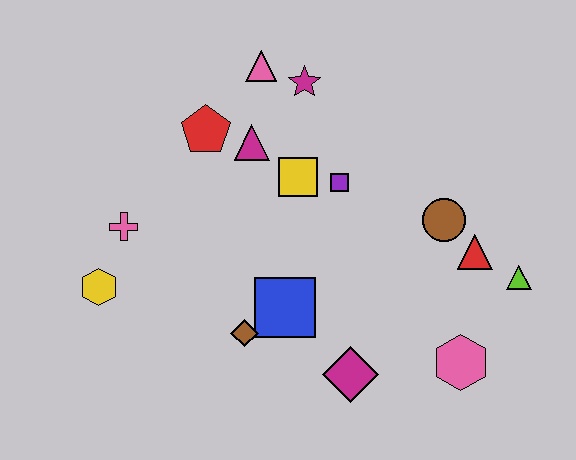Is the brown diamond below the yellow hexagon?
Yes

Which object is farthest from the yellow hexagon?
The lime triangle is farthest from the yellow hexagon.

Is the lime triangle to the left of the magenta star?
No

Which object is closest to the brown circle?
The red triangle is closest to the brown circle.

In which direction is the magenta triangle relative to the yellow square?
The magenta triangle is to the left of the yellow square.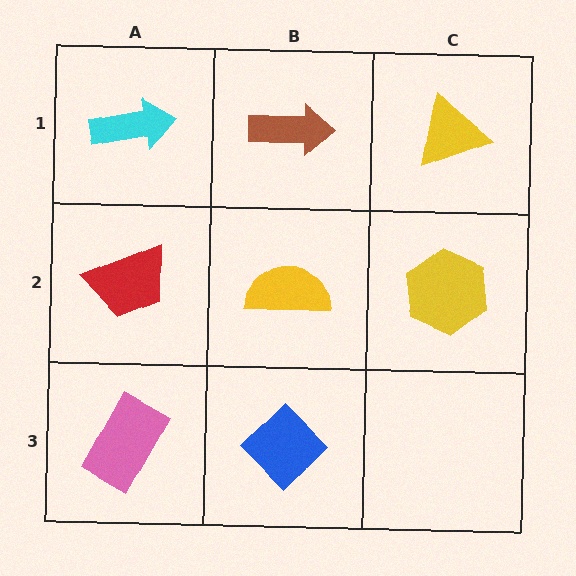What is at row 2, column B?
A yellow semicircle.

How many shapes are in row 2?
3 shapes.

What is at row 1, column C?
A yellow triangle.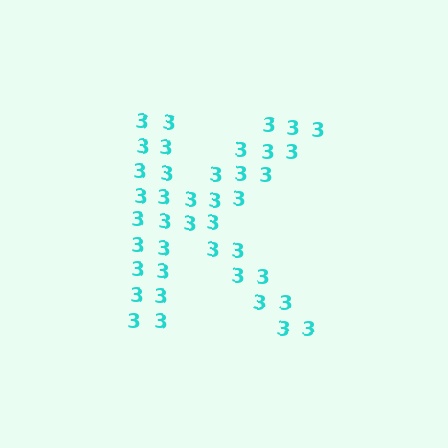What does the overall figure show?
The overall figure shows the letter K.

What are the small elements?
The small elements are digit 3's.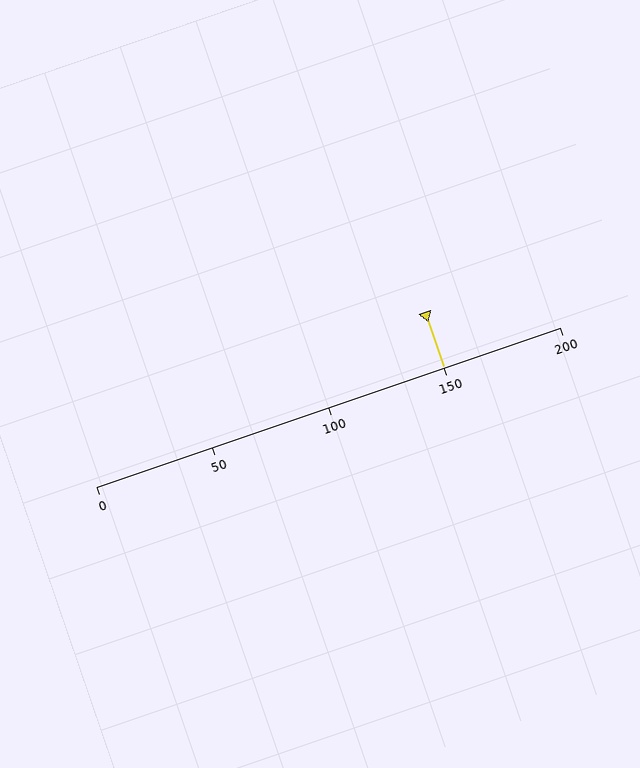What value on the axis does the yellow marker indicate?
The marker indicates approximately 150.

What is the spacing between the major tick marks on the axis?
The major ticks are spaced 50 apart.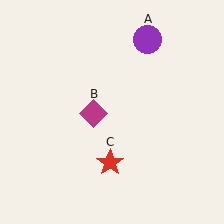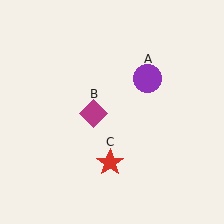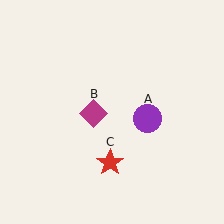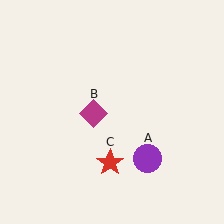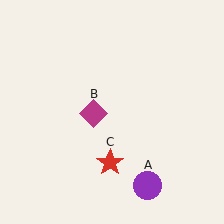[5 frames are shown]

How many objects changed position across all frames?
1 object changed position: purple circle (object A).